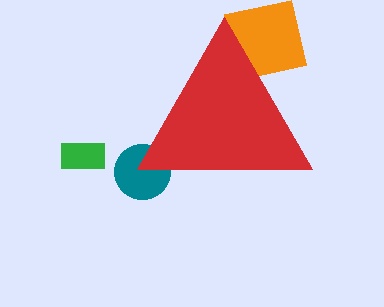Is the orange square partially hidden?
Yes, the orange square is partially hidden behind the red triangle.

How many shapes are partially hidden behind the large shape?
3 shapes are partially hidden.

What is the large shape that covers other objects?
A red triangle.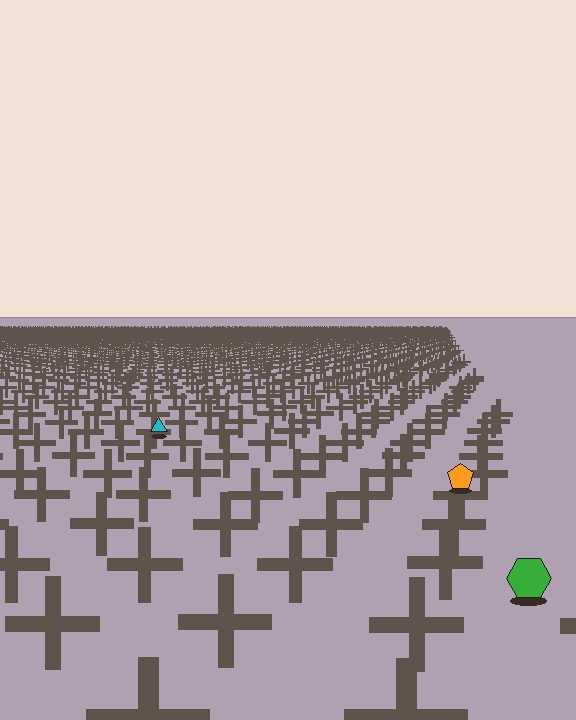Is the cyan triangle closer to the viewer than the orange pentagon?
No. The orange pentagon is closer — you can tell from the texture gradient: the ground texture is coarser near it.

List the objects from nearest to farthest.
From nearest to farthest: the green hexagon, the orange pentagon, the cyan triangle.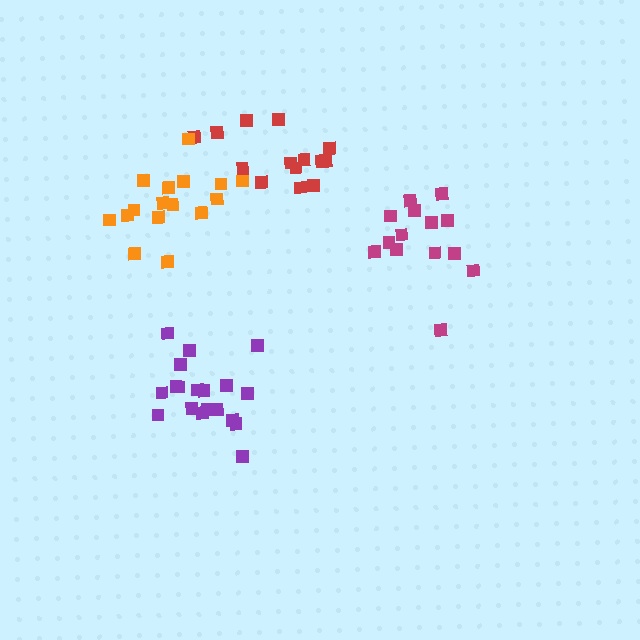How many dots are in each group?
Group 1: 19 dots, Group 2: 14 dots, Group 3: 14 dots, Group 4: 17 dots (64 total).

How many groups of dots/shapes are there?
There are 4 groups.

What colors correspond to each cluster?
The clusters are colored: purple, magenta, red, orange.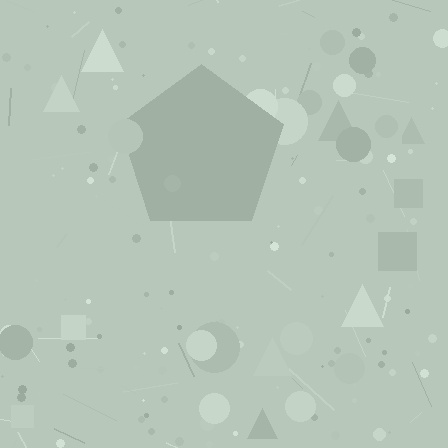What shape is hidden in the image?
A pentagon is hidden in the image.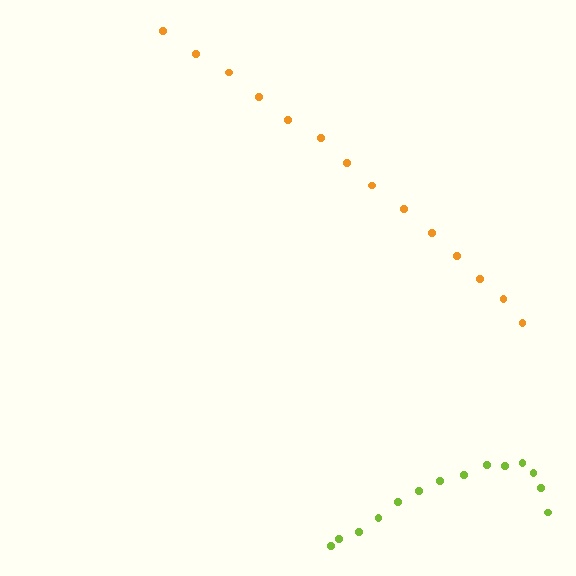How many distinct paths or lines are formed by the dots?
There are 2 distinct paths.